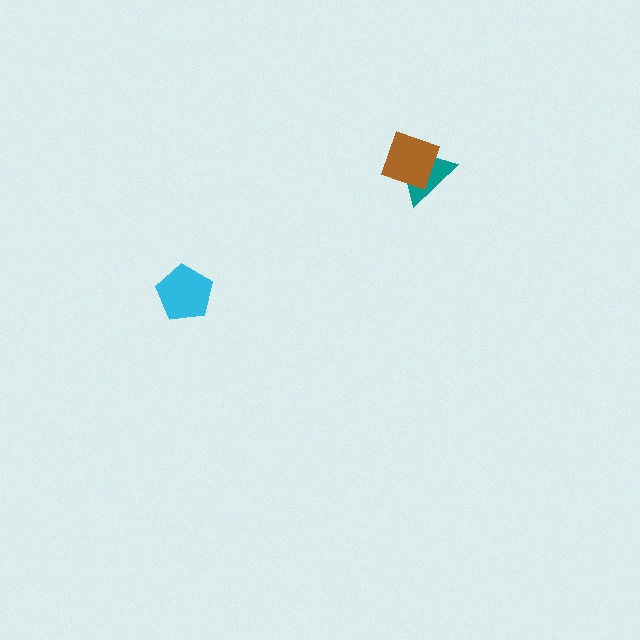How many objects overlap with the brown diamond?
1 object overlaps with the brown diamond.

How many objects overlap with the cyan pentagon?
0 objects overlap with the cyan pentagon.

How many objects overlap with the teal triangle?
1 object overlaps with the teal triangle.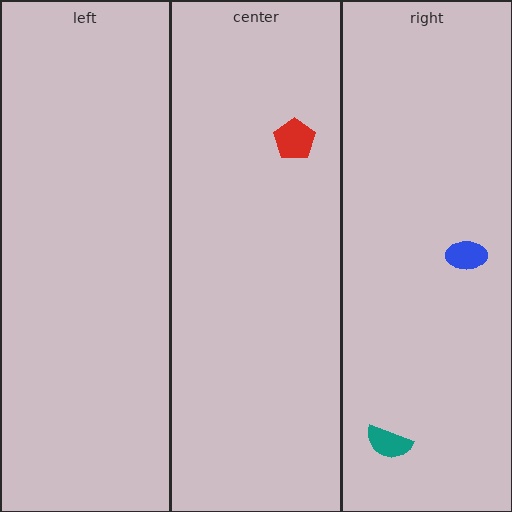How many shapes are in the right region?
2.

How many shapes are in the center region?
1.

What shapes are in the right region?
The blue ellipse, the teal semicircle.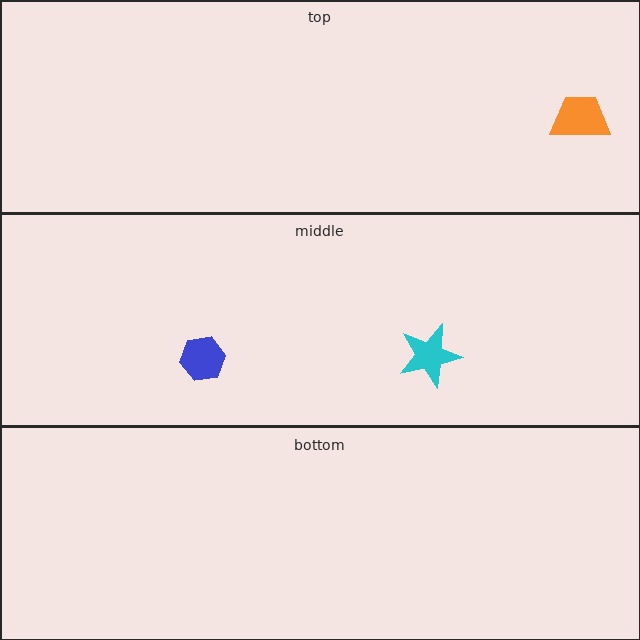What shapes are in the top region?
The orange trapezoid.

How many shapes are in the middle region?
2.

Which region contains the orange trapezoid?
The top region.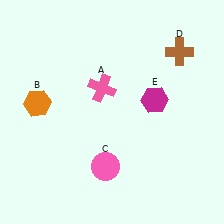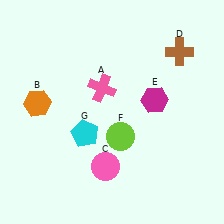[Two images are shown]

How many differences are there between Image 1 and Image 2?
There are 2 differences between the two images.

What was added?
A lime circle (F), a cyan pentagon (G) were added in Image 2.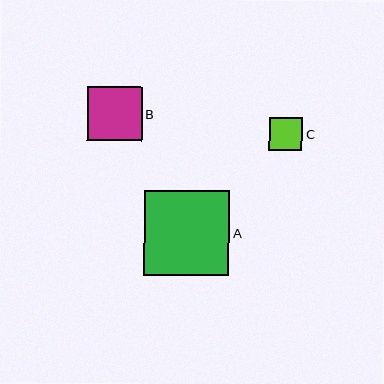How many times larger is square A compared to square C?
Square A is approximately 2.6 times the size of square C.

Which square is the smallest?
Square C is the smallest with a size of approximately 33 pixels.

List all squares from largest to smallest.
From largest to smallest: A, B, C.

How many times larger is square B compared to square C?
Square B is approximately 1.6 times the size of square C.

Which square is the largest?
Square A is the largest with a size of approximately 85 pixels.